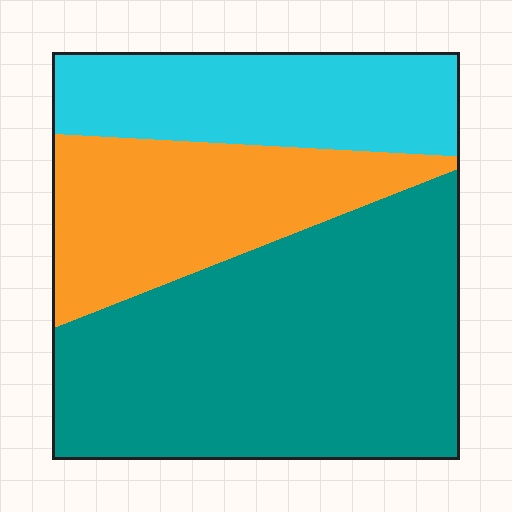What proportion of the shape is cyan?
Cyan covers roughly 25% of the shape.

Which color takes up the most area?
Teal, at roughly 50%.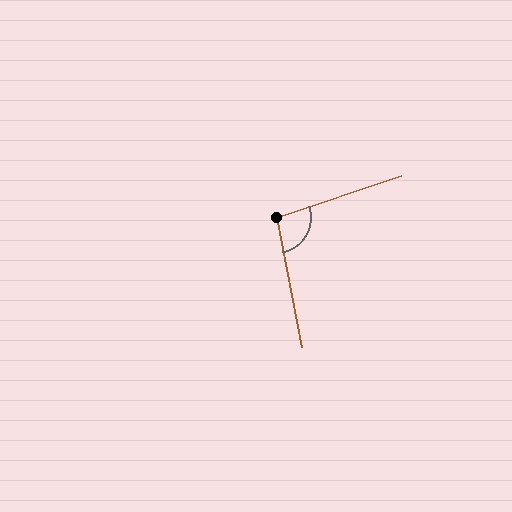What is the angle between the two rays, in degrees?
Approximately 97 degrees.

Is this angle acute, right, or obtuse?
It is obtuse.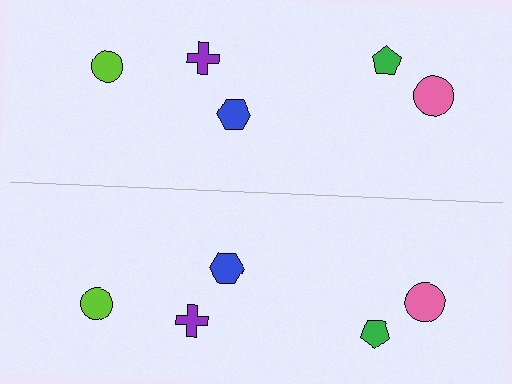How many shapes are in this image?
There are 10 shapes in this image.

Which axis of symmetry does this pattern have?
The pattern has a horizontal axis of symmetry running through the center of the image.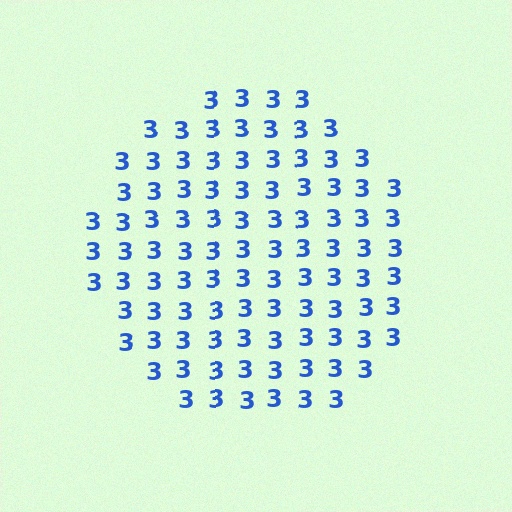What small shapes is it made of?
It is made of small digit 3's.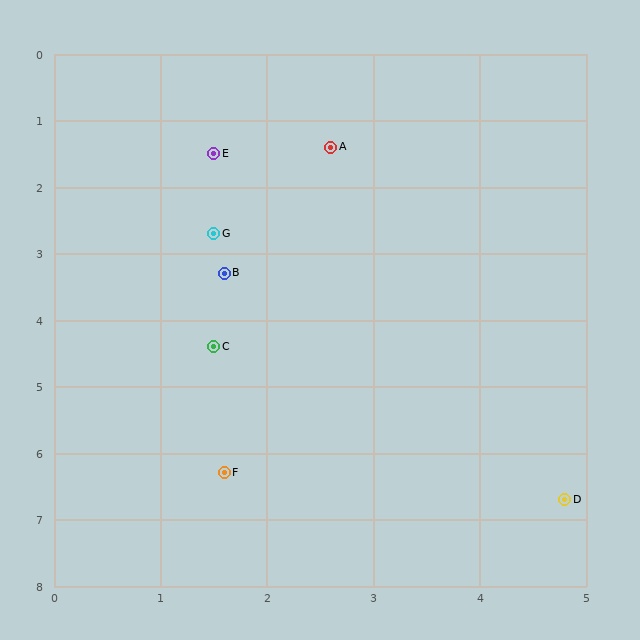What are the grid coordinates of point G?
Point G is at approximately (1.5, 2.7).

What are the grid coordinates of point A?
Point A is at approximately (2.6, 1.4).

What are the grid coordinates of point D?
Point D is at approximately (4.8, 6.7).